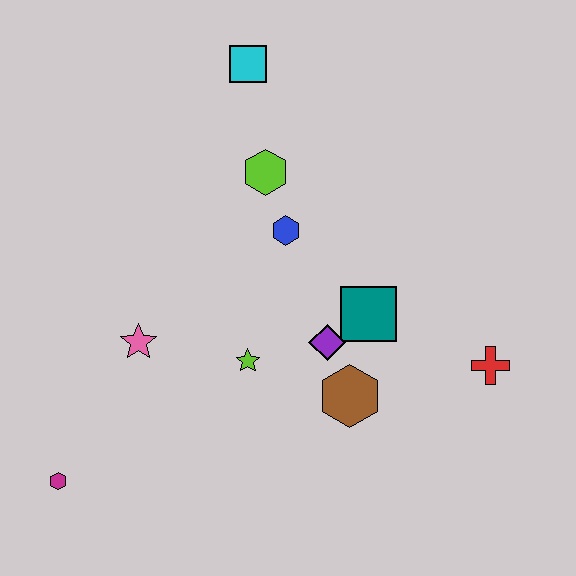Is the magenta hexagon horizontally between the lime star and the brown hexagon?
No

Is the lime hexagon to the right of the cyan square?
Yes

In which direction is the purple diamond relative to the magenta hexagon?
The purple diamond is to the right of the magenta hexagon.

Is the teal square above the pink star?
Yes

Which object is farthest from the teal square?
The magenta hexagon is farthest from the teal square.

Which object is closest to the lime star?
The purple diamond is closest to the lime star.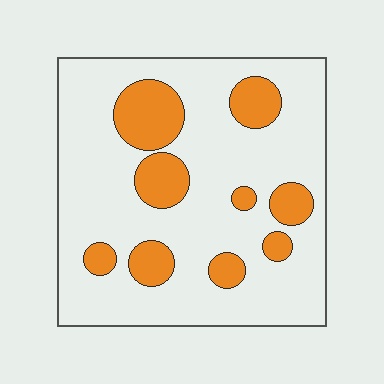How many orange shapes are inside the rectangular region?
9.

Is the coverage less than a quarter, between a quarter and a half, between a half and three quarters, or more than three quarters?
Less than a quarter.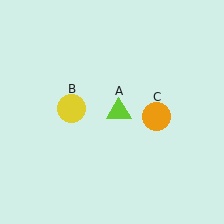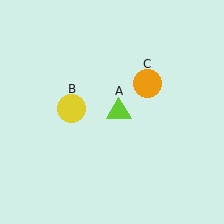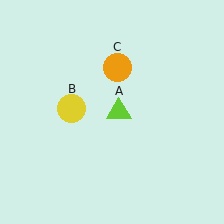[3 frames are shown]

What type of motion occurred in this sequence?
The orange circle (object C) rotated counterclockwise around the center of the scene.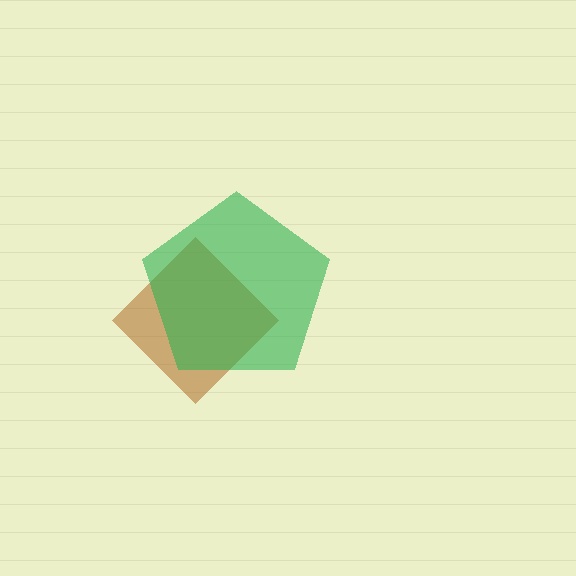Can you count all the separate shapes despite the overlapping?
Yes, there are 2 separate shapes.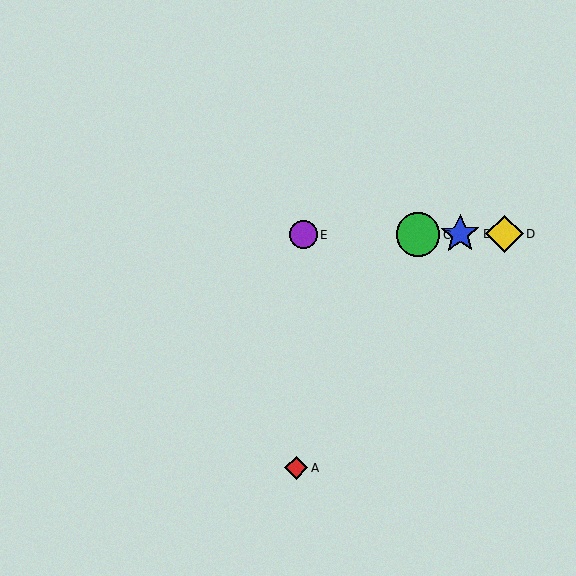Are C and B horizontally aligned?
Yes, both are at y≈234.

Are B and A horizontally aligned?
No, B is at y≈234 and A is at y≈468.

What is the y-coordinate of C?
Object C is at y≈234.